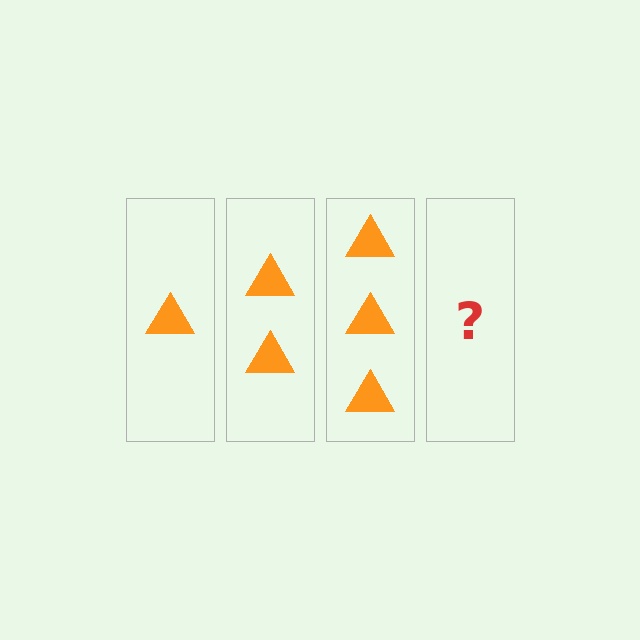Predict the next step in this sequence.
The next step is 4 triangles.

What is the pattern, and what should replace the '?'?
The pattern is that each step adds one more triangle. The '?' should be 4 triangles.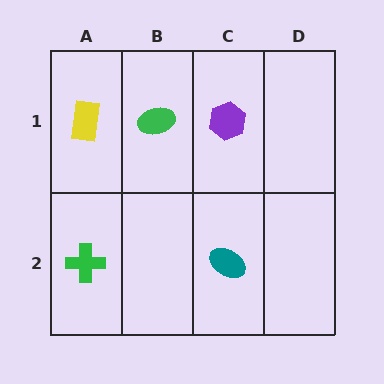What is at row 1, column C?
A purple hexagon.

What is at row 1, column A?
A yellow rectangle.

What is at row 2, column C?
A teal ellipse.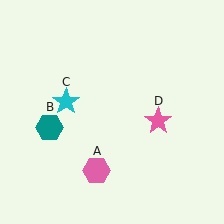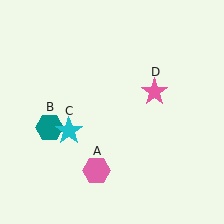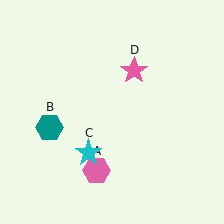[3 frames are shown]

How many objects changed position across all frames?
2 objects changed position: cyan star (object C), pink star (object D).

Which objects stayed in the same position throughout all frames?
Pink hexagon (object A) and teal hexagon (object B) remained stationary.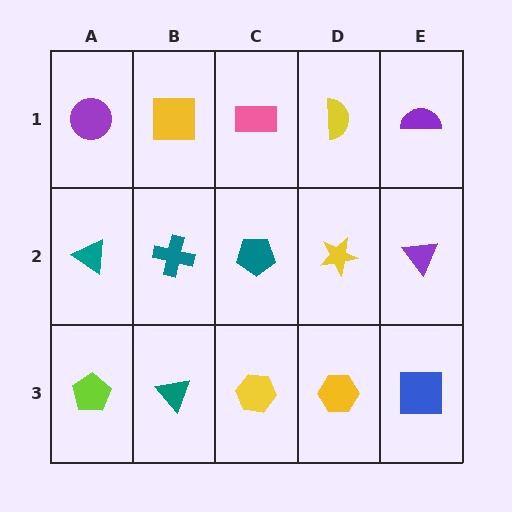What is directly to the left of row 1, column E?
A yellow semicircle.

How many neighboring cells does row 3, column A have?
2.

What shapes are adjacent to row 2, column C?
A pink rectangle (row 1, column C), a yellow hexagon (row 3, column C), a teal cross (row 2, column B), a yellow star (row 2, column D).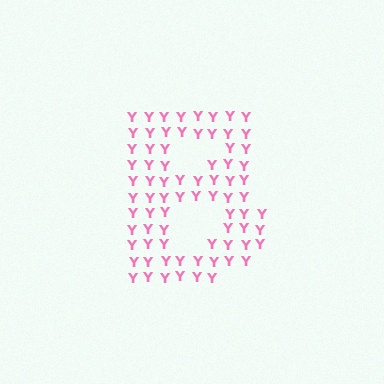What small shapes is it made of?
It is made of small letter Y's.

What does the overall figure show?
The overall figure shows the letter B.